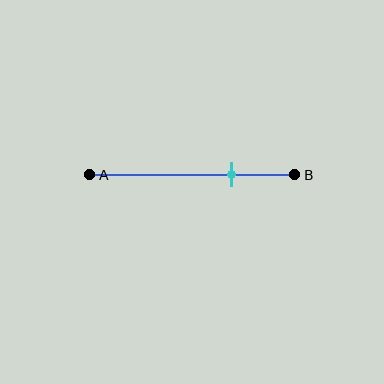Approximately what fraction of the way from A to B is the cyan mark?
The cyan mark is approximately 70% of the way from A to B.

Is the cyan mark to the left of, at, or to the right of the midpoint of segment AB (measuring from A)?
The cyan mark is to the right of the midpoint of segment AB.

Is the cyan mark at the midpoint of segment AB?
No, the mark is at about 70% from A, not at the 50% midpoint.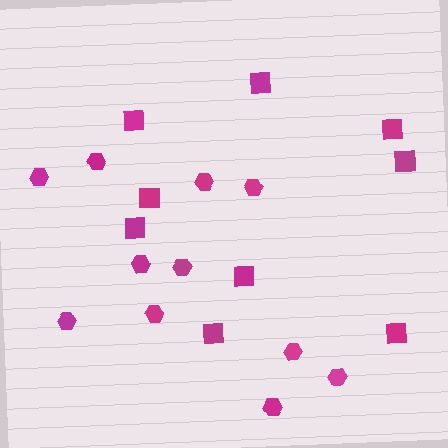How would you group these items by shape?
There are 2 groups: one group of squares (9) and one group of hexagons (11).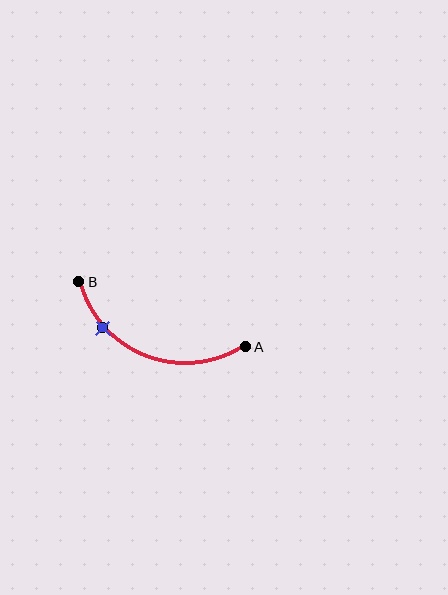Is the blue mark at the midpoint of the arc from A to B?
No. The blue mark lies on the arc but is closer to endpoint B. The arc midpoint would be at the point on the curve equidistant along the arc from both A and B.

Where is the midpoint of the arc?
The arc midpoint is the point on the curve farthest from the straight line joining A and B. It sits below that line.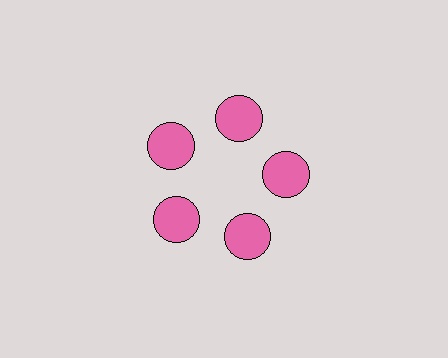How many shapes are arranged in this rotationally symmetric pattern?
There are 5 shapes, arranged in 5 groups of 1.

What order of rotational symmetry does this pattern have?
This pattern has 5-fold rotational symmetry.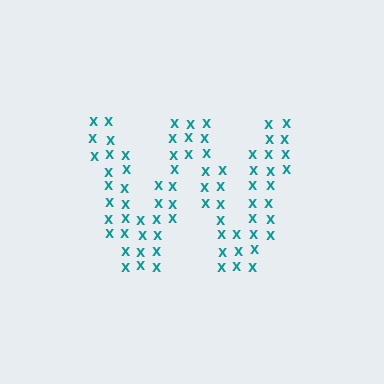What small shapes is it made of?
It is made of small letter X's.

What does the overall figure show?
The overall figure shows the letter W.